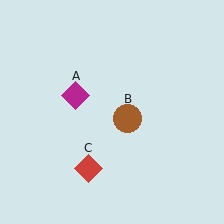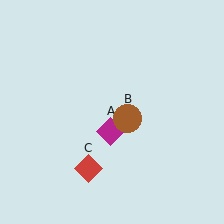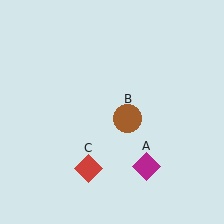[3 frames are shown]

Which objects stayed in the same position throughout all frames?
Brown circle (object B) and red diamond (object C) remained stationary.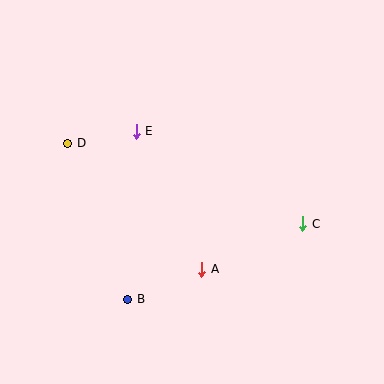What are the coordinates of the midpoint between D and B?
The midpoint between D and B is at (98, 221).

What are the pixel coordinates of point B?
Point B is at (128, 299).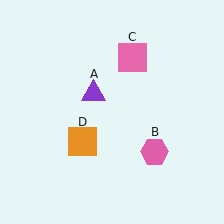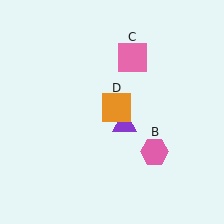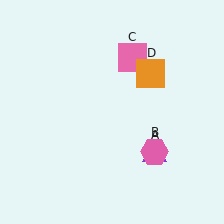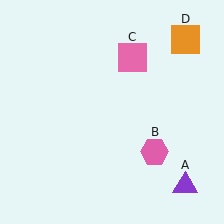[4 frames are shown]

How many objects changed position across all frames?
2 objects changed position: purple triangle (object A), orange square (object D).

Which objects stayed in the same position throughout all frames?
Pink hexagon (object B) and pink square (object C) remained stationary.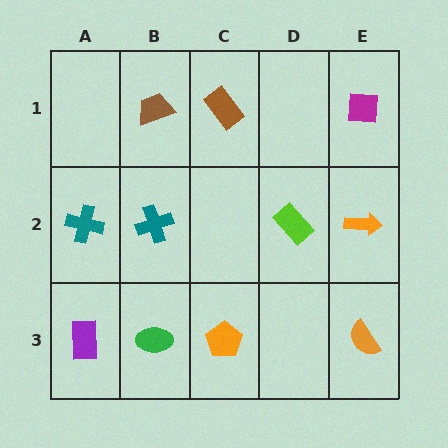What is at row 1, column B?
A brown trapezoid.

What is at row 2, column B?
A teal cross.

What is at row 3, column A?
A purple rectangle.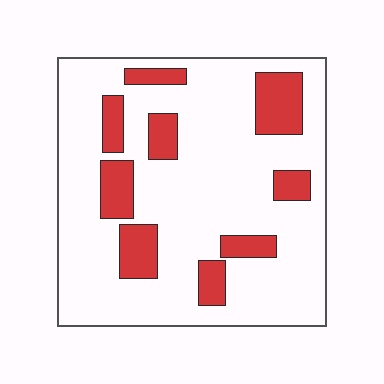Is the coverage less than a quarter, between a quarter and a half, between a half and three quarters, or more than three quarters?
Less than a quarter.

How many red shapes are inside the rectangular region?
9.